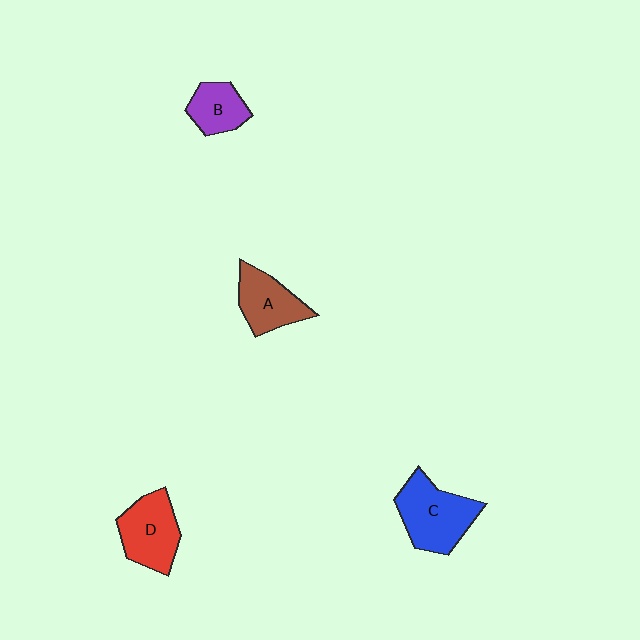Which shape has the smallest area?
Shape B (purple).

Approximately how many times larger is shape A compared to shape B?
Approximately 1.3 times.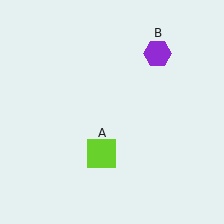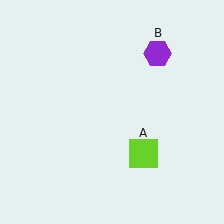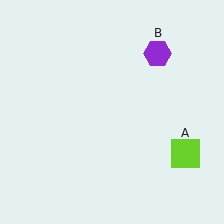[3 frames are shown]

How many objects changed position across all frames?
1 object changed position: lime square (object A).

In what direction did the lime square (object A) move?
The lime square (object A) moved right.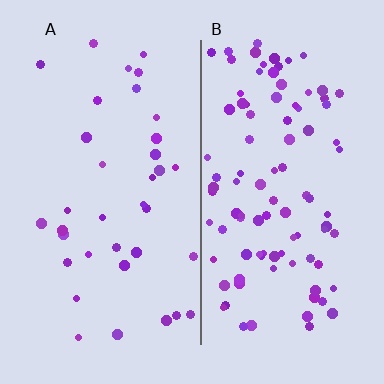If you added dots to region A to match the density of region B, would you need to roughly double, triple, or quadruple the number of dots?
Approximately triple.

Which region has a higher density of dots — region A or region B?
B (the right).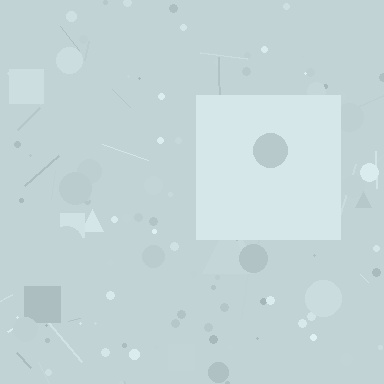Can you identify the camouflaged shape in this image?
The camouflaged shape is a square.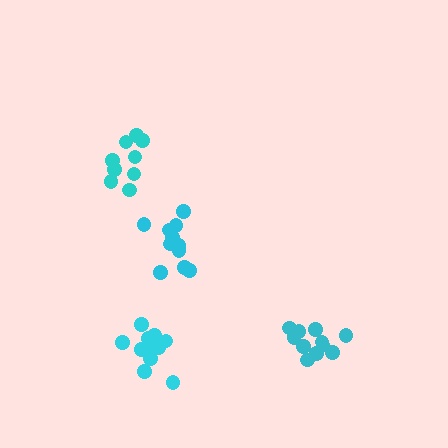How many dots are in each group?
Group 1: 12 dots, Group 2: 9 dots, Group 3: 11 dots, Group 4: 13 dots (45 total).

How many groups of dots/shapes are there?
There are 4 groups.